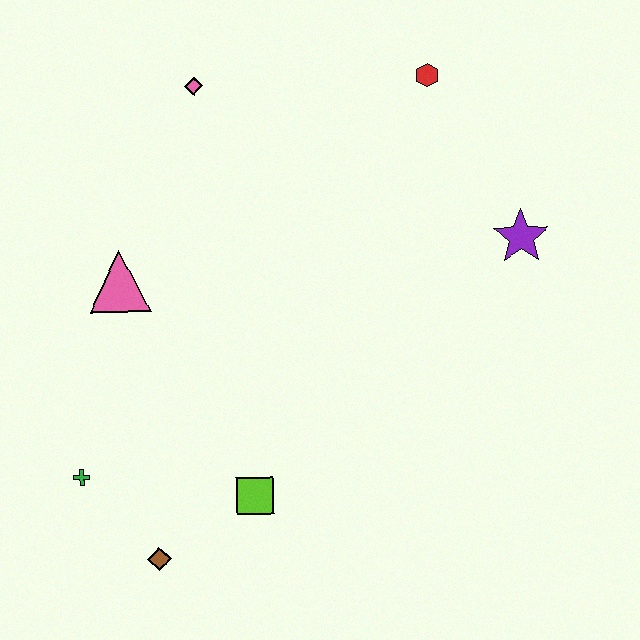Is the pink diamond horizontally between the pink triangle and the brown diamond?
No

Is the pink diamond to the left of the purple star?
Yes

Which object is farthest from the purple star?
The green cross is farthest from the purple star.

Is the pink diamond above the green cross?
Yes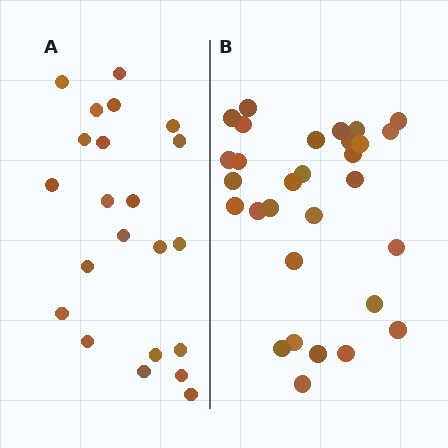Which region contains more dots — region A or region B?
Region B (the right region) has more dots.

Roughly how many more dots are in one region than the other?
Region B has roughly 8 or so more dots than region A.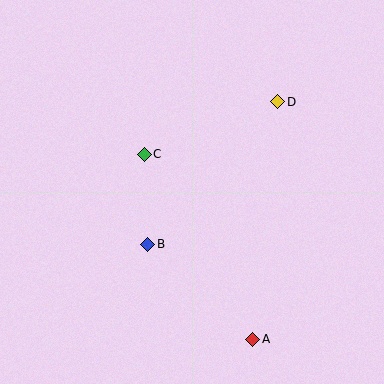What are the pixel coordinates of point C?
Point C is at (144, 154).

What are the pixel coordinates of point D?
Point D is at (278, 102).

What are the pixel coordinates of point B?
Point B is at (148, 244).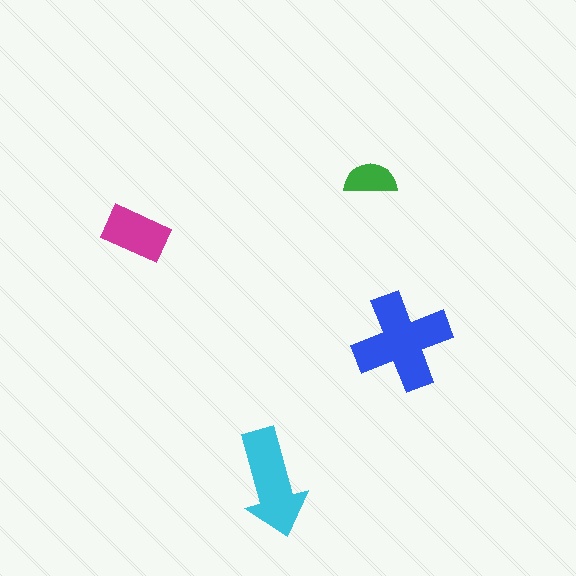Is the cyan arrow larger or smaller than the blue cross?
Smaller.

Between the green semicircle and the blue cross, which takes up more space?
The blue cross.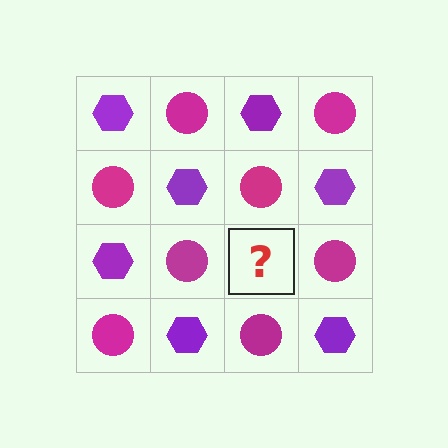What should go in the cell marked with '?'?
The missing cell should contain a purple hexagon.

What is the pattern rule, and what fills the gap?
The rule is that it alternates purple hexagon and magenta circle in a checkerboard pattern. The gap should be filled with a purple hexagon.